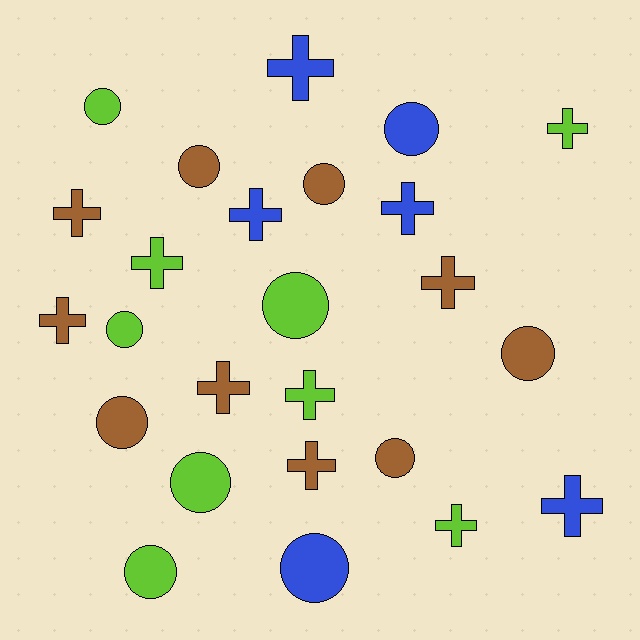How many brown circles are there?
There are 5 brown circles.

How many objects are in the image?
There are 25 objects.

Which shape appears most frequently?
Cross, with 13 objects.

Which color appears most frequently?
Brown, with 10 objects.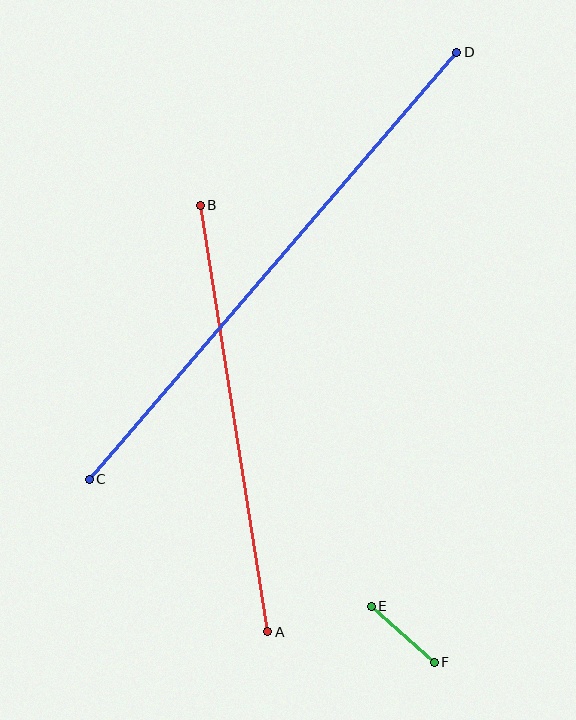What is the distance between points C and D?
The distance is approximately 564 pixels.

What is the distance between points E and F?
The distance is approximately 84 pixels.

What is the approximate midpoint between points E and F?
The midpoint is at approximately (403, 634) pixels.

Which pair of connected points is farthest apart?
Points C and D are farthest apart.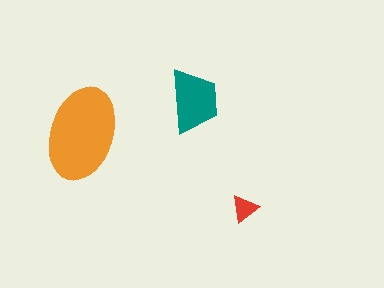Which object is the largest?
The orange ellipse.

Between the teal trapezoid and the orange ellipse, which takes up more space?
The orange ellipse.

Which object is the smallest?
The red triangle.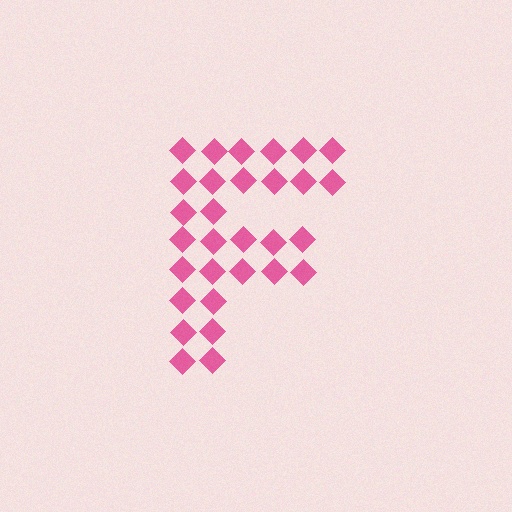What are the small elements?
The small elements are diamonds.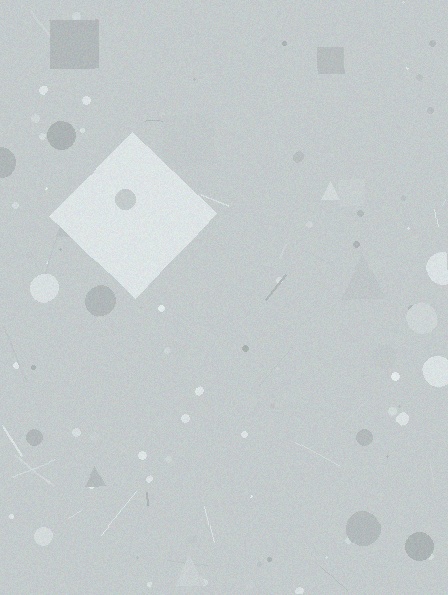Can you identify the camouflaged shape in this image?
The camouflaged shape is a diamond.